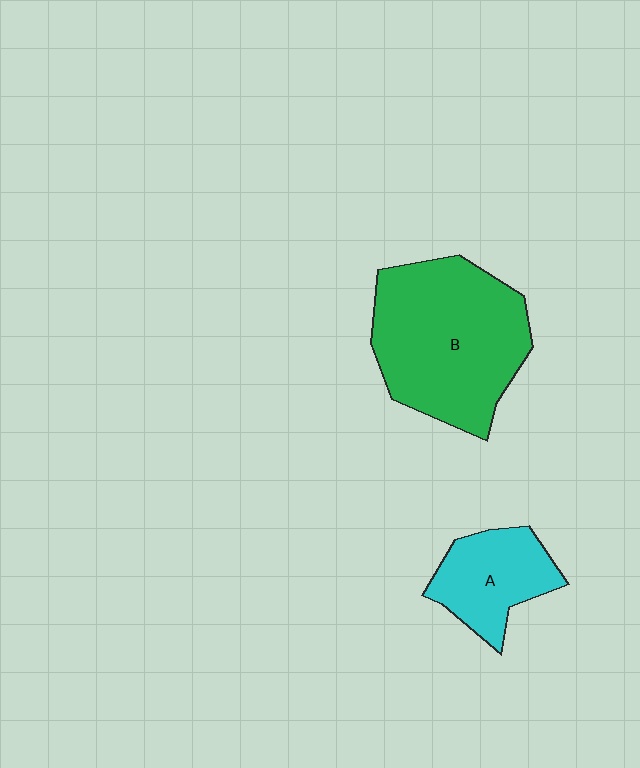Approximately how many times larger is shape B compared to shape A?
Approximately 2.2 times.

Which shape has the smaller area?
Shape A (cyan).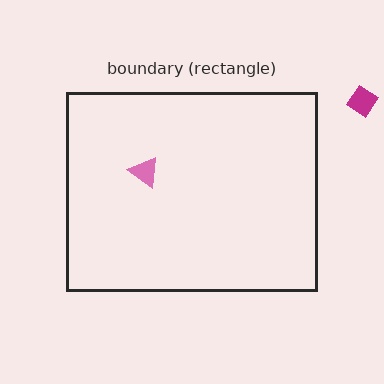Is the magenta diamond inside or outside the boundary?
Outside.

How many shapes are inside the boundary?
1 inside, 1 outside.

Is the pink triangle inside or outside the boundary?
Inside.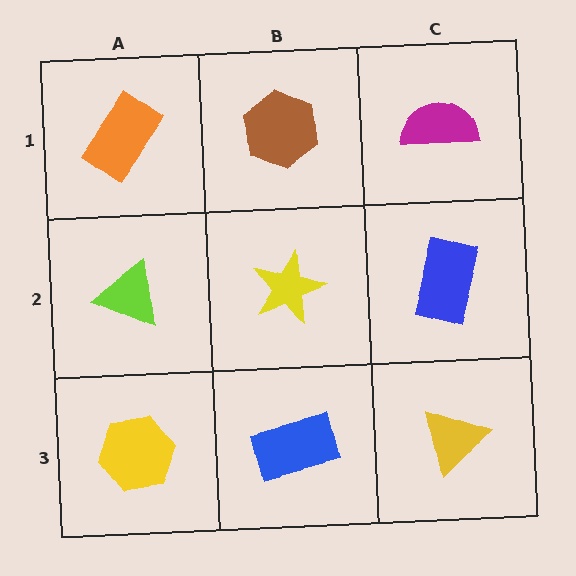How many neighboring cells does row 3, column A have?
2.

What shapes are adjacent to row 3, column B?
A yellow star (row 2, column B), a yellow hexagon (row 3, column A), a yellow triangle (row 3, column C).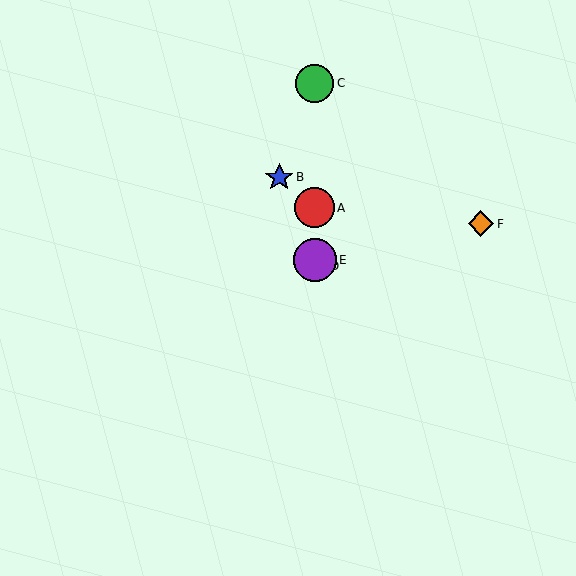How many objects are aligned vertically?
4 objects (A, C, D, E) are aligned vertically.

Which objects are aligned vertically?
Objects A, C, D, E are aligned vertically.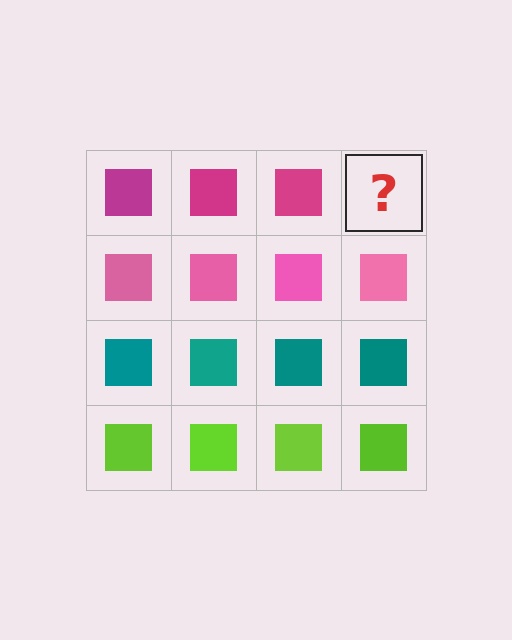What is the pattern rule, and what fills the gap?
The rule is that each row has a consistent color. The gap should be filled with a magenta square.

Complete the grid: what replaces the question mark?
The question mark should be replaced with a magenta square.